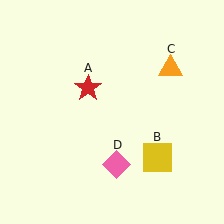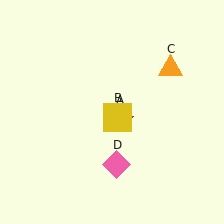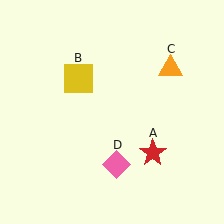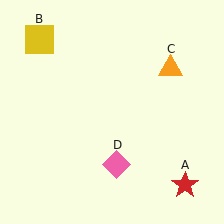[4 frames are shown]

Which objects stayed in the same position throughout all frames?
Orange triangle (object C) and pink diamond (object D) remained stationary.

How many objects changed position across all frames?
2 objects changed position: red star (object A), yellow square (object B).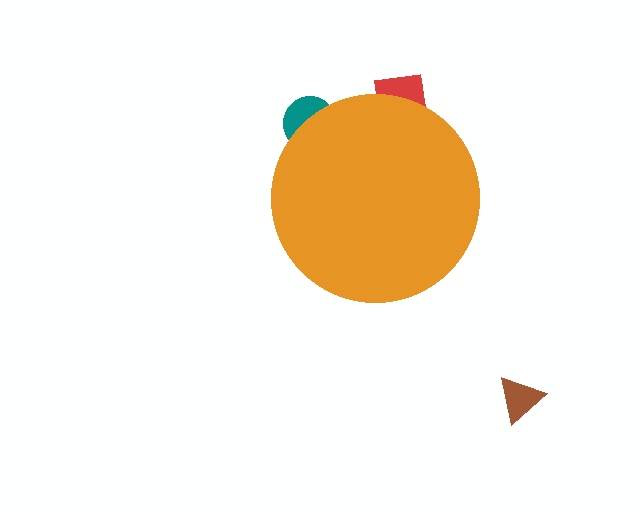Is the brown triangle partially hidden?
No, the brown triangle is fully visible.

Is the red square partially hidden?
Yes, the red square is partially hidden behind the orange circle.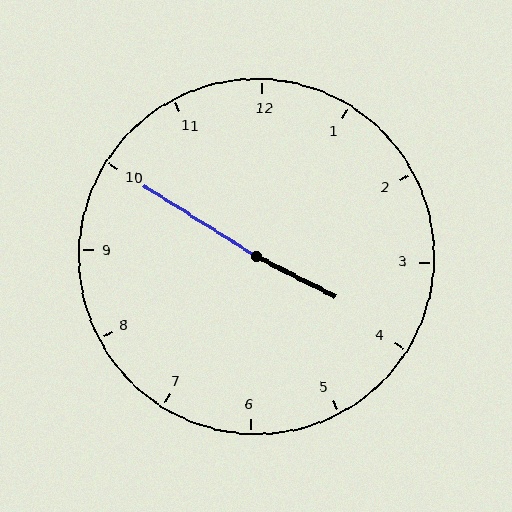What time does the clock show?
3:50.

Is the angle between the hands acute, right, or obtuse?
It is obtuse.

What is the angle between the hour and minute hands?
Approximately 175 degrees.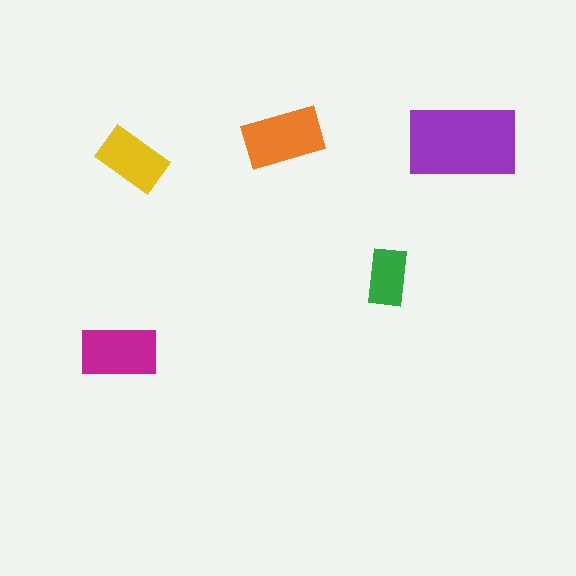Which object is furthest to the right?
The purple rectangle is rightmost.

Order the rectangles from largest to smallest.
the purple one, the orange one, the magenta one, the yellow one, the green one.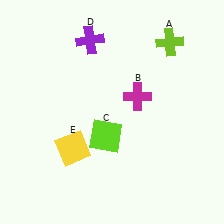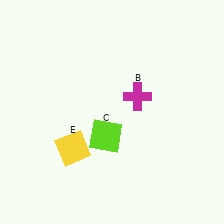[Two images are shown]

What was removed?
The purple cross (D), the lime cross (A) were removed in Image 2.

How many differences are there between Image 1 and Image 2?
There are 2 differences between the two images.